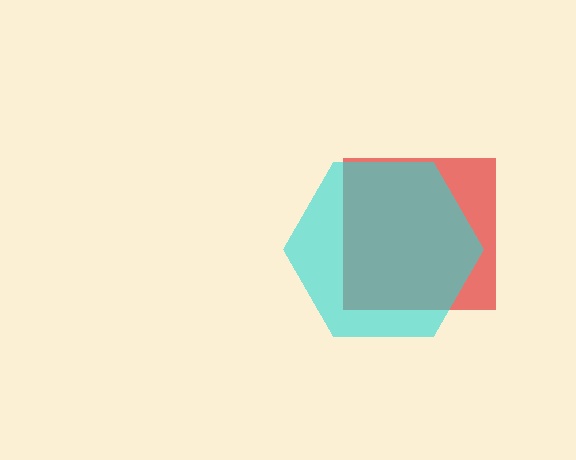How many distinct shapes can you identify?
There are 2 distinct shapes: a red square, a cyan hexagon.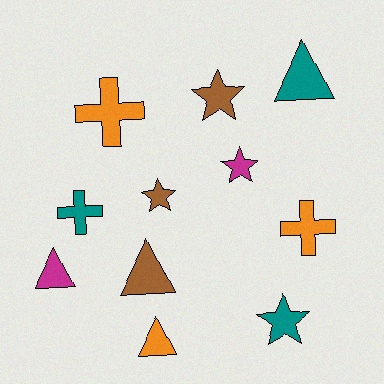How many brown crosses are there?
There are no brown crosses.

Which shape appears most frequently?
Triangle, with 4 objects.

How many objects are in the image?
There are 11 objects.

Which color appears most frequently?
Orange, with 3 objects.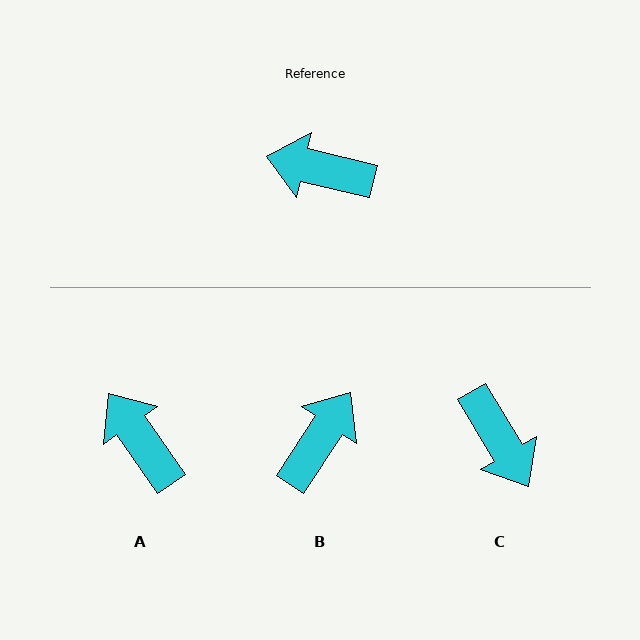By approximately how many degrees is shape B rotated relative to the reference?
Approximately 110 degrees clockwise.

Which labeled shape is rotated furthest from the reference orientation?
C, about 134 degrees away.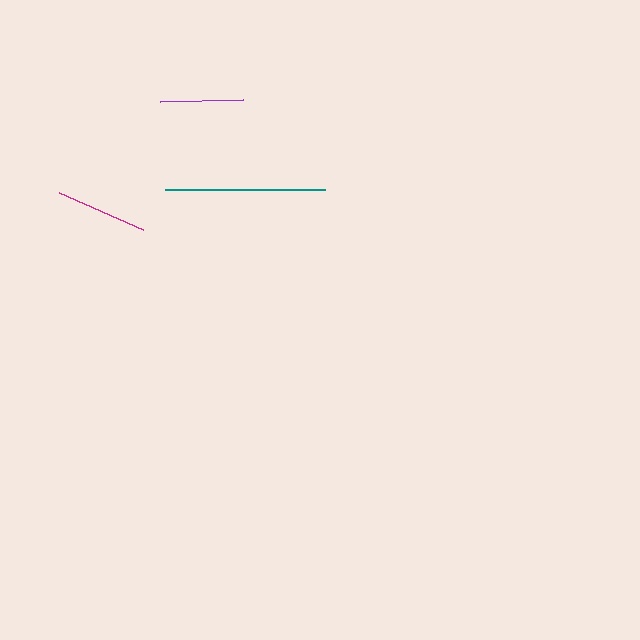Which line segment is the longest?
The teal line is the longest at approximately 159 pixels.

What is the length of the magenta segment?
The magenta segment is approximately 93 pixels long.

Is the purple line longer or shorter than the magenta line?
The magenta line is longer than the purple line.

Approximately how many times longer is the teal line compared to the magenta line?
The teal line is approximately 1.7 times the length of the magenta line.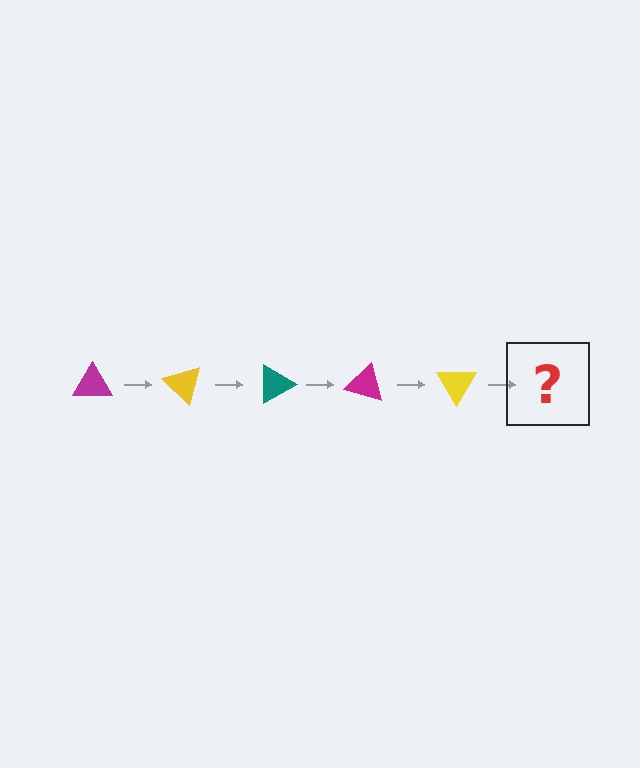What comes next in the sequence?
The next element should be a teal triangle, rotated 225 degrees from the start.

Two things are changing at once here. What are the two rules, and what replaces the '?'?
The two rules are that it rotates 45 degrees each step and the color cycles through magenta, yellow, and teal. The '?' should be a teal triangle, rotated 225 degrees from the start.